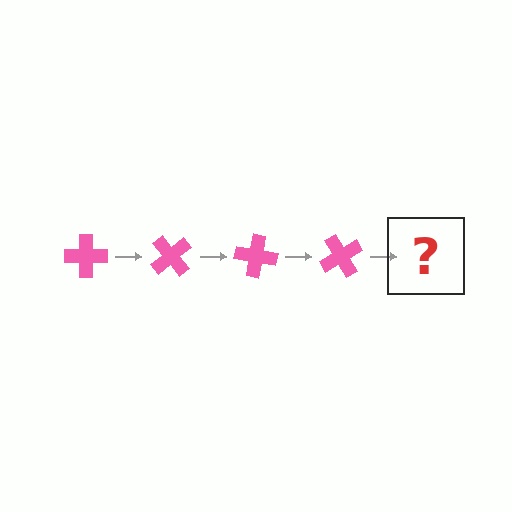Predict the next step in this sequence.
The next step is a pink cross rotated 200 degrees.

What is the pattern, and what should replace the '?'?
The pattern is that the cross rotates 50 degrees each step. The '?' should be a pink cross rotated 200 degrees.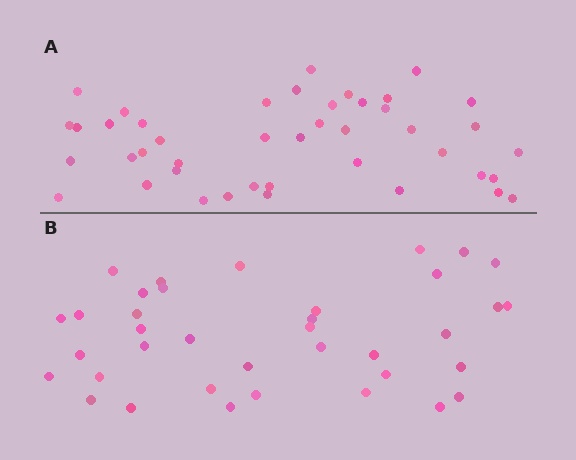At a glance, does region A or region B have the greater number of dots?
Region A (the top region) has more dots.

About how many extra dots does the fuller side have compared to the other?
Region A has about 6 more dots than region B.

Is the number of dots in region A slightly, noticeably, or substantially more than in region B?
Region A has only slightly more — the two regions are fairly close. The ratio is roughly 1.2 to 1.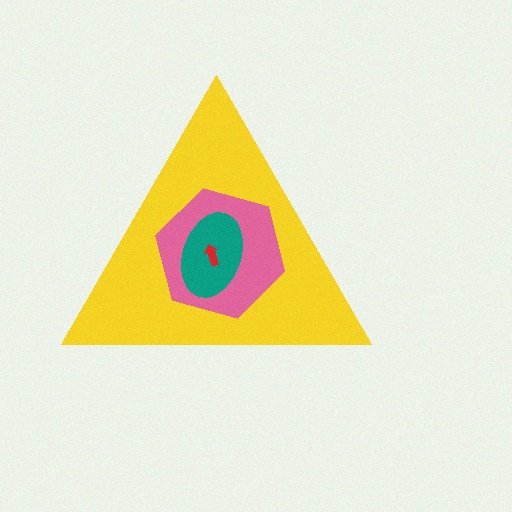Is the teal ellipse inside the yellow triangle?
Yes.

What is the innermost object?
The red arrow.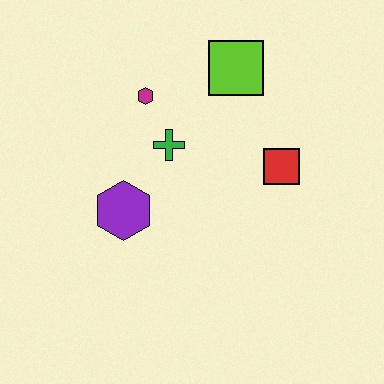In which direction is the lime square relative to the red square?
The lime square is above the red square.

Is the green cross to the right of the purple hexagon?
Yes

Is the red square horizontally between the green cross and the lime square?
No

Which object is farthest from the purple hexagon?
The lime square is farthest from the purple hexagon.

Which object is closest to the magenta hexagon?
The green cross is closest to the magenta hexagon.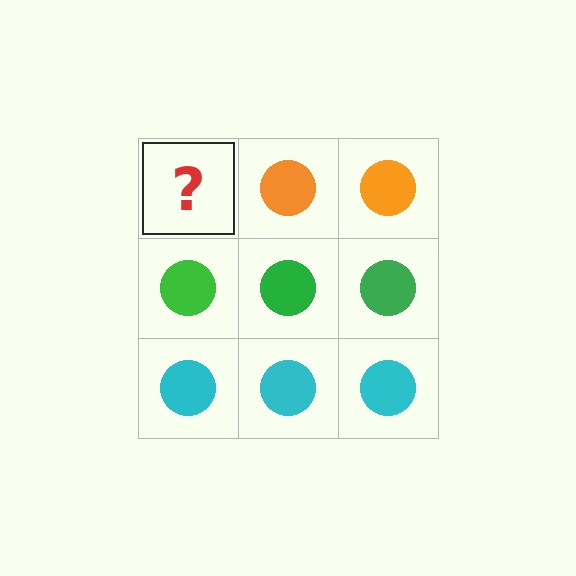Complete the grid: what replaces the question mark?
The question mark should be replaced with an orange circle.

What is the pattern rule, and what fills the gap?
The rule is that each row has a consistent color. The gap should be filled with an orange circle.